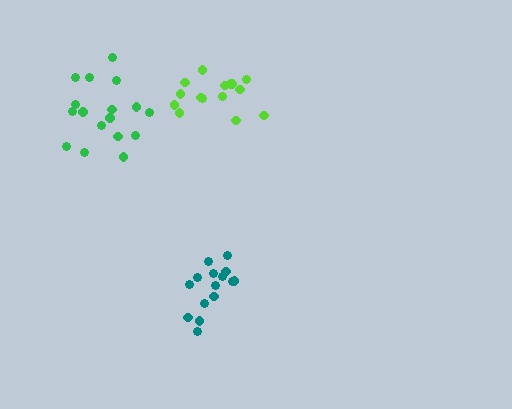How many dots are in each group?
Group 1: 15 dots, Group 2: 17 dots, Group 3: 15 dots (47 total).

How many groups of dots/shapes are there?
There are 3 groups.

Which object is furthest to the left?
The green cluster is leftmost.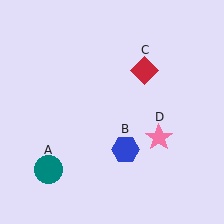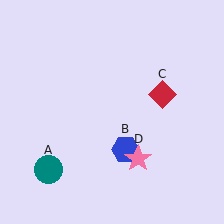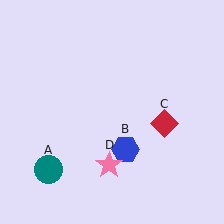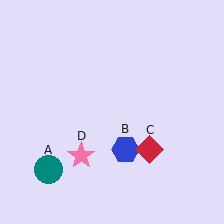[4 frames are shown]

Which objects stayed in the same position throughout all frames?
Teal circle (object A) and blue hexagon (object B) remained stationary.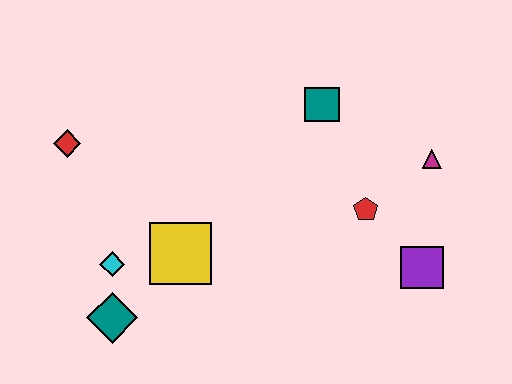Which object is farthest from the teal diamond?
The magenta triangle is farthest from the teal diamond.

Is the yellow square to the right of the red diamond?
Yes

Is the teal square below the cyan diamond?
No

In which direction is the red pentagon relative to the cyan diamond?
The red pentagon is to the right of the cyan diamond.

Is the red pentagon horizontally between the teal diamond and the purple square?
Yes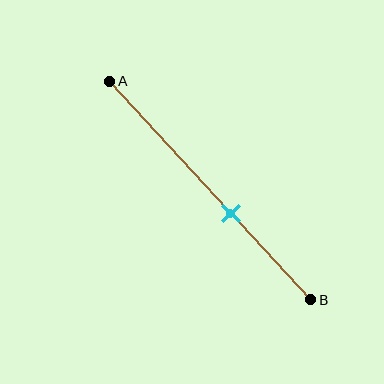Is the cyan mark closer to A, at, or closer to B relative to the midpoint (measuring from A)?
The cyan mark is closer to point B than the midpoint of segment AB.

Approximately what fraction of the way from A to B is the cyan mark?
The cyan mark is approximately 60% of the way from A to B.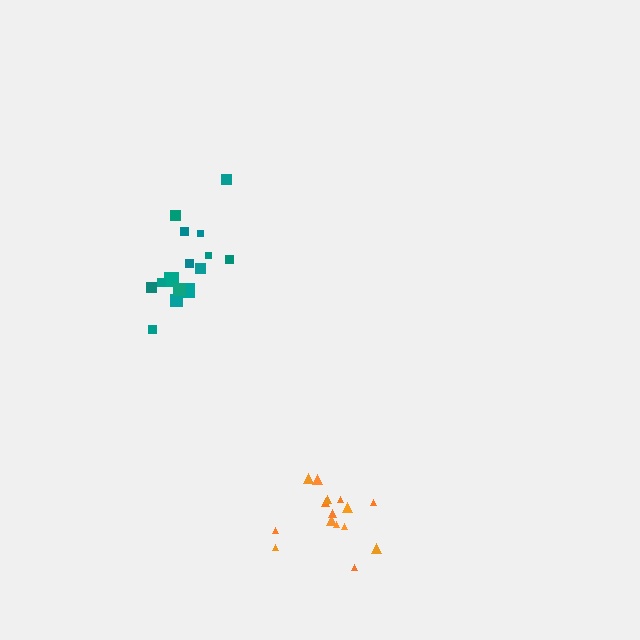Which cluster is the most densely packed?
Orange.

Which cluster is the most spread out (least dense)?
Teal.